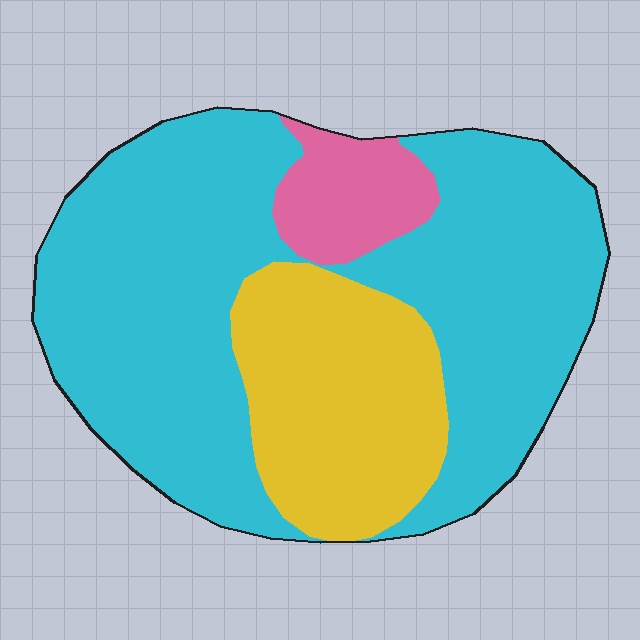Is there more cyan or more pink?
Cyan.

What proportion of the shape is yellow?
Yellow covers 24% of the shape.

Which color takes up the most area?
Cyan, at roughly 65%.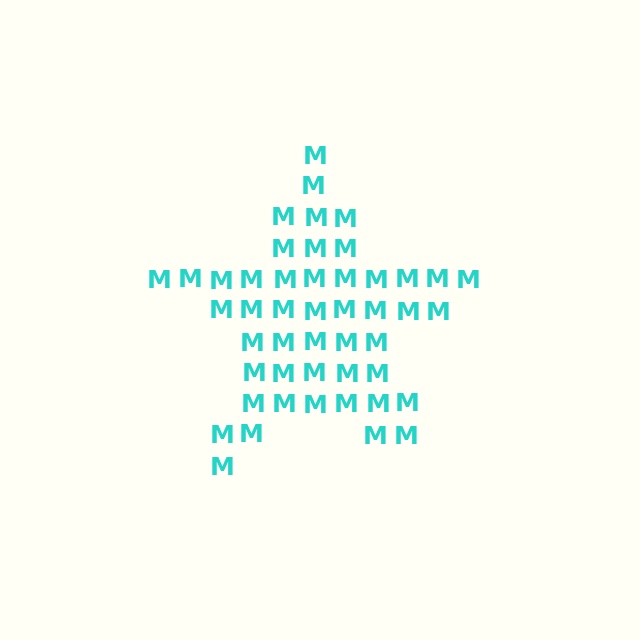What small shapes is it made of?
It is made of small letter M's.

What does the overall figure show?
The overall figure shows a star.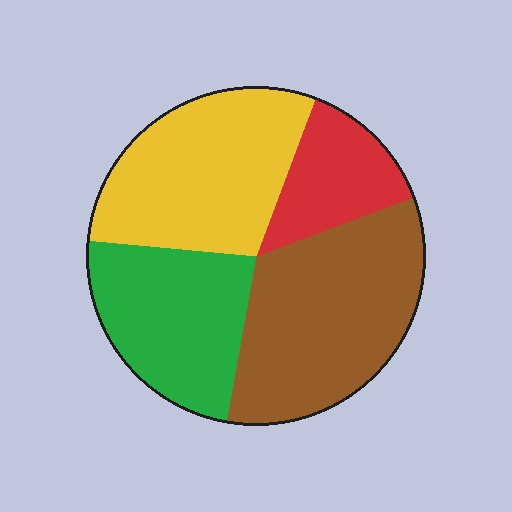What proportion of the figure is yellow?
Yellow covers around 30% of the figure.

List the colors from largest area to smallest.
From largest to smallest: brown, yellow, green, red.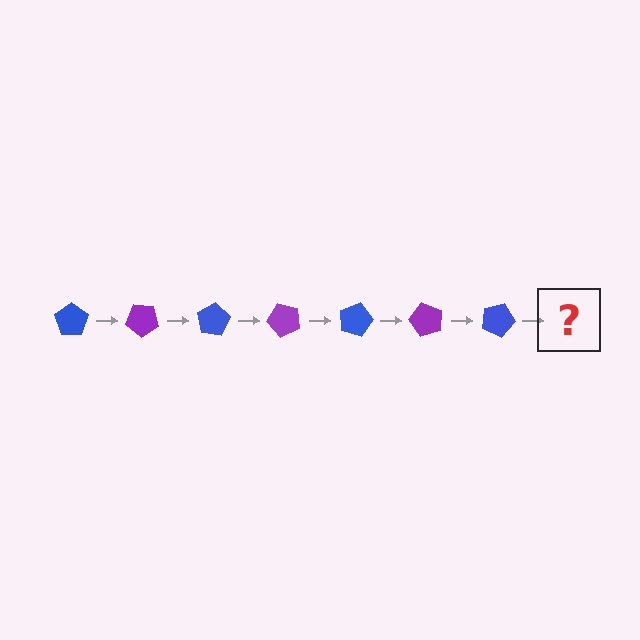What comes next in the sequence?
The next element should be a purple pentagon, rotated 280 degrees from the start.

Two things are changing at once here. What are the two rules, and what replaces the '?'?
The two rules are that it rotates 40 degrees each step and the color cycles through blue and purple. The '?' should be a purple pentagon, rotated 280 degrees from the start.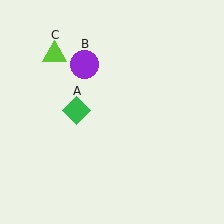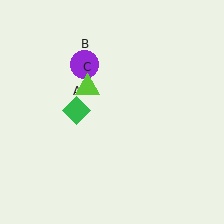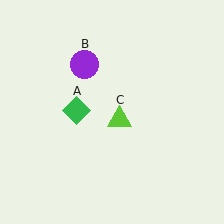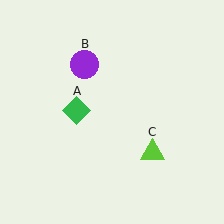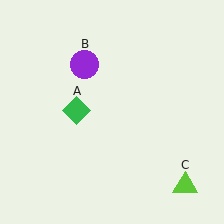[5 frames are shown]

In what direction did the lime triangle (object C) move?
The lime triangle (object C) moved down and to the right.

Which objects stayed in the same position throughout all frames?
Green diamond (object A) and purple circle (object B) remained stationary.